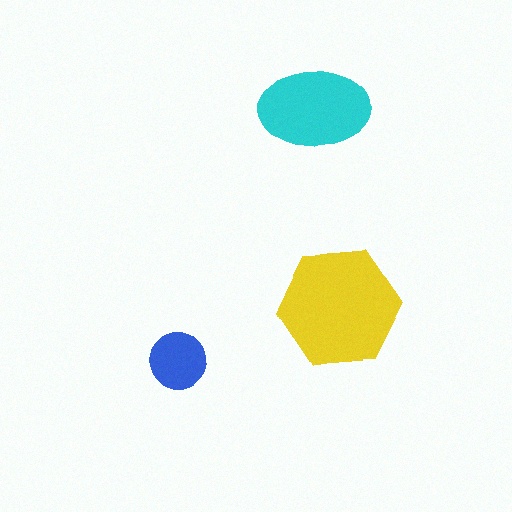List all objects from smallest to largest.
The blue circle, the cyan ellipse, the yellow hexagon.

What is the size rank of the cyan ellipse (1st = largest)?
2nd.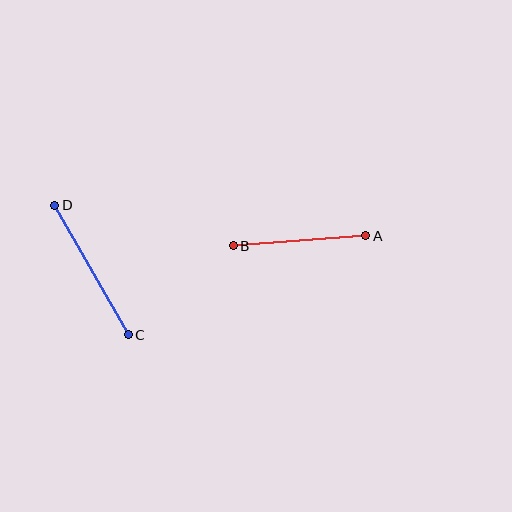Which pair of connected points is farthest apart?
Points C and D are farthest apart.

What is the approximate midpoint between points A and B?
The midpoint is at approximately (300, 241) pixels.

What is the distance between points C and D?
The distance is approximately 149 pixels.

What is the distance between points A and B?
The distance is approximately 133 pixels.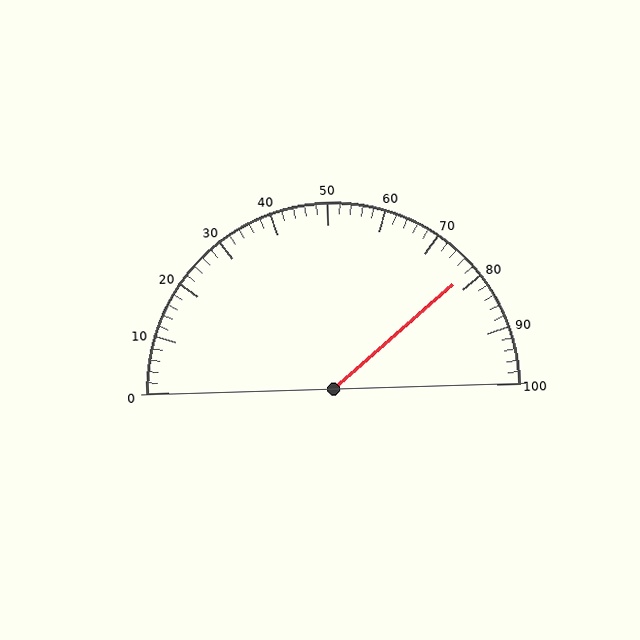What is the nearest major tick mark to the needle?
The nearest major tick mark is 80.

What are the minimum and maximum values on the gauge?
The gauge ranges from 0 to 100.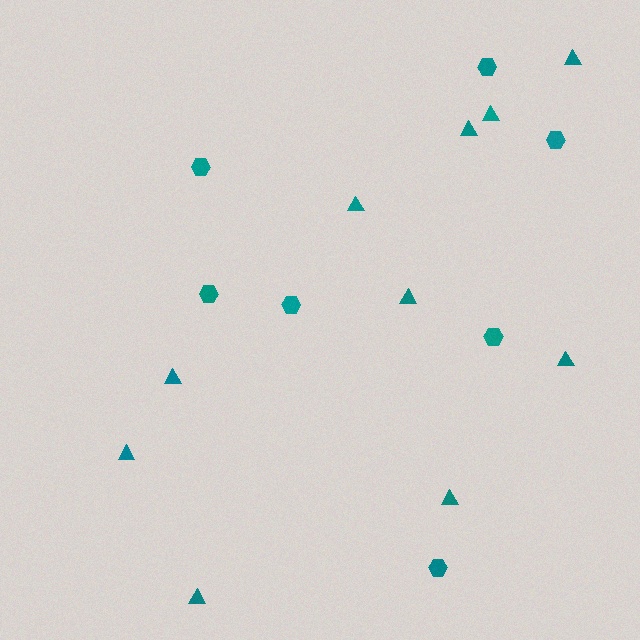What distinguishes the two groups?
There are 2 groups: one group of hexagons (7) and one group of triangles (10).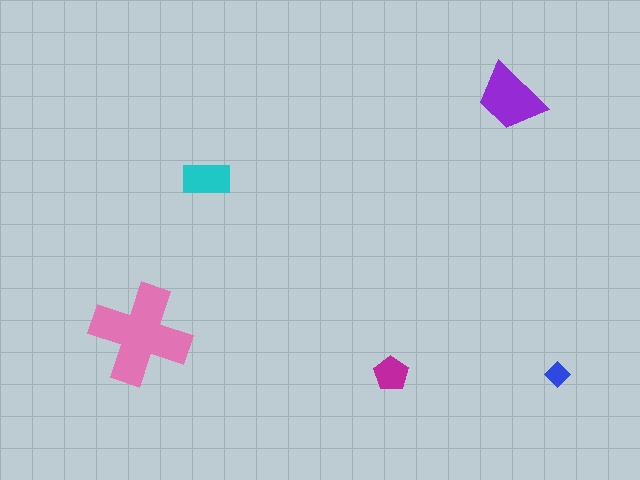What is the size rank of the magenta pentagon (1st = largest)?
4th.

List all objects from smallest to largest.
The blue diamond, the magenta pentagon, the cyan rectangle, the purple trapezoid, the pink cross.